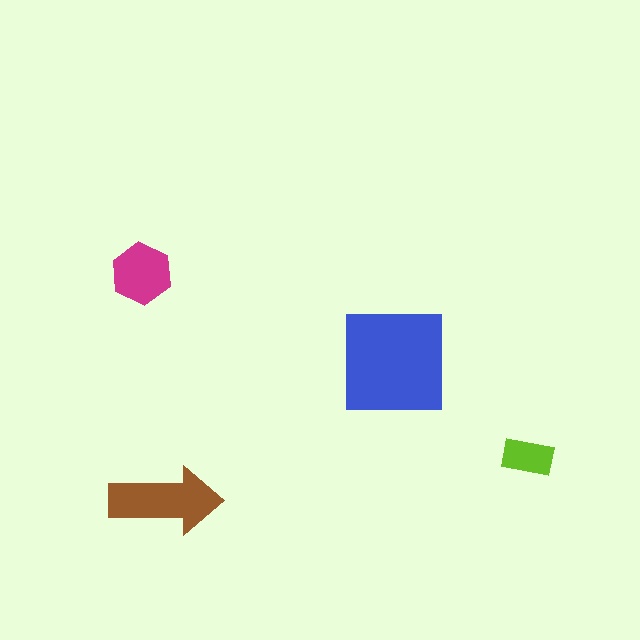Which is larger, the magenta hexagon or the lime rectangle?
The magenta hexagon.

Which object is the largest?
The blue square.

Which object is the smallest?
The lime rectangle.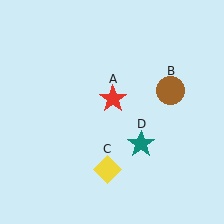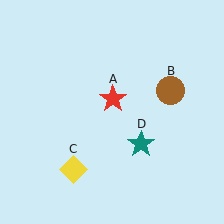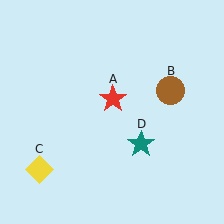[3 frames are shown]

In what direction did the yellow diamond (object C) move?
The yellow diamond (object C) moved left.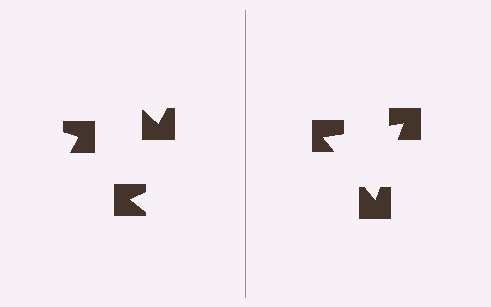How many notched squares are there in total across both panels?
6 — 3 on each side.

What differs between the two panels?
The notched squares are positioned identically on both sides; only the wedge orientations differ. On the right they align to a triangle; on the left they are misaligned.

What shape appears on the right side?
An illusory triangle.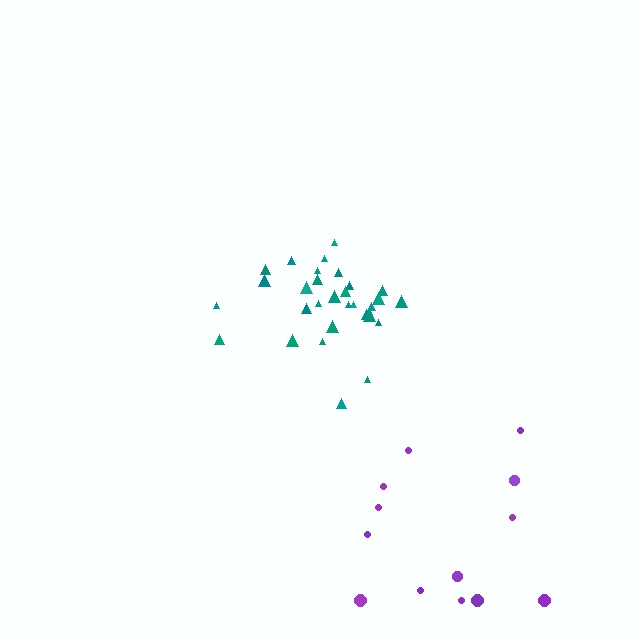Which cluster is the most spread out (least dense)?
Purple.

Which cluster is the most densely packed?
Teal.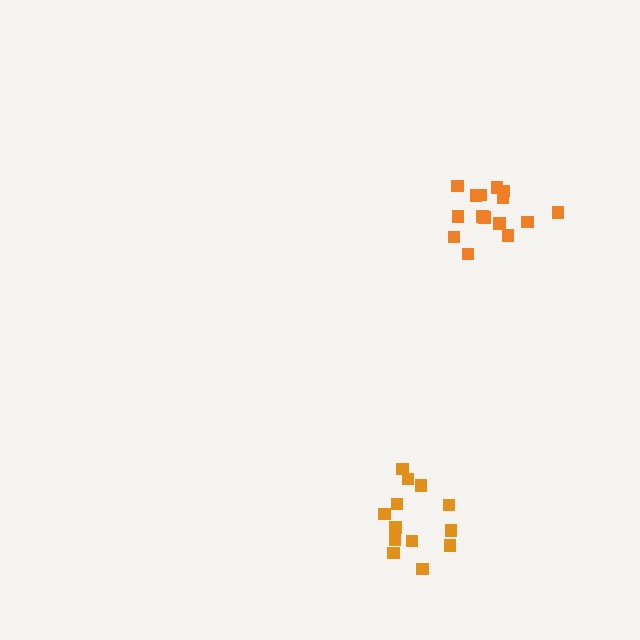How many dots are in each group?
Group 1: 13 dots, Group 2: 15 dots (28 total).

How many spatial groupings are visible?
There are 2 spatial groupings.